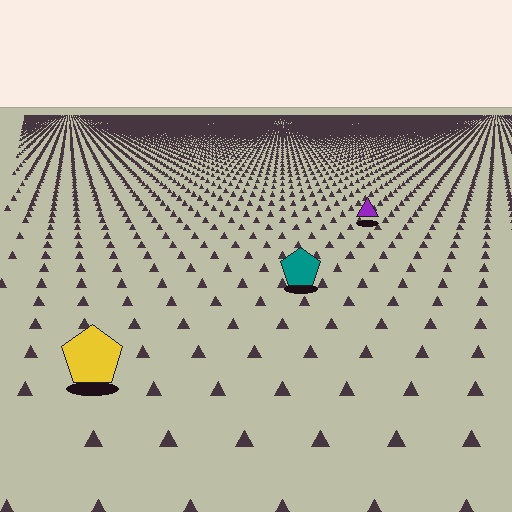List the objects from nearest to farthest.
From nearest to farthest: the yellow pentagon, the teal pentagon, the purple triangle.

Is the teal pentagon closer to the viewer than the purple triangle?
Yes. The teal pentagon is closer — you can tell from the texture gradient: the ground texture is coarser near it.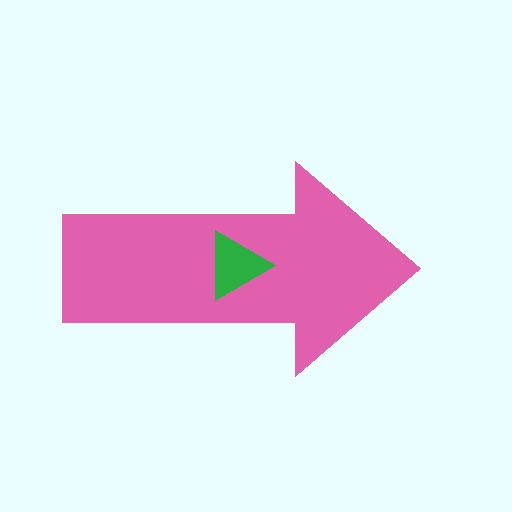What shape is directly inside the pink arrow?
The green triangle.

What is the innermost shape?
The green triangle.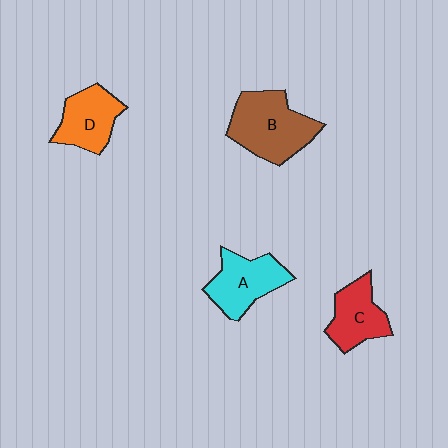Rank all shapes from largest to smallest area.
From largest to smallest: B (brown), A (cyan), D (orange), C (red).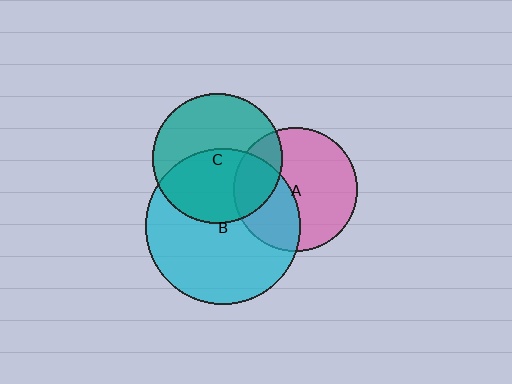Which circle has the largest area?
Circle B (cyan).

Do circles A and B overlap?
Yes.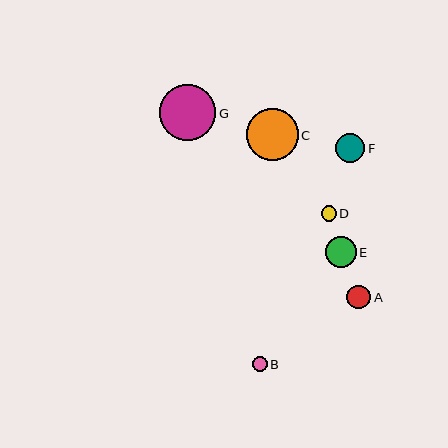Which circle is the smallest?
Circle B is the smallest with a size of approximately 15 pixels.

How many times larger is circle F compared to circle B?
Circle F is approximately 1.9 times the size of circle B.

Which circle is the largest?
Circle G is the largest with a size of approximately 56 pixels.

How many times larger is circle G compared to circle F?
Circle G is approximately 1.9 times the size of circle F.